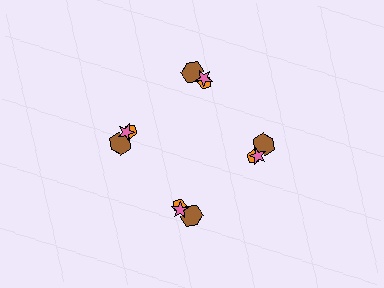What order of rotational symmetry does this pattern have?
This pattern has 4-fold rotational symmetry.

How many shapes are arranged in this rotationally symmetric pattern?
There are 12 shapes, arranged in 4 groups of 3.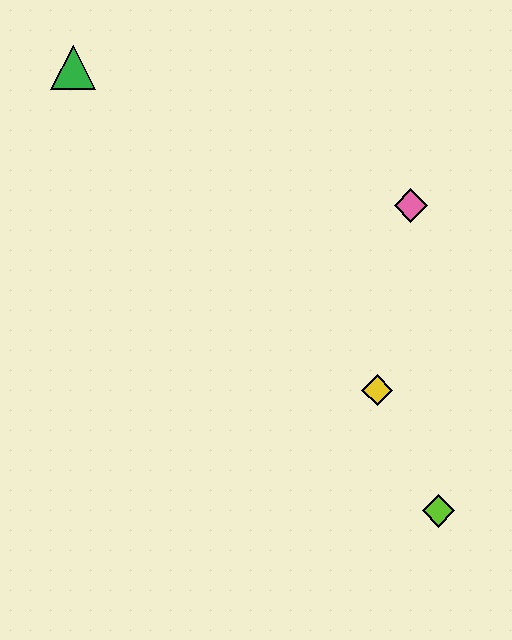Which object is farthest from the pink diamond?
The green triangle is farthest from the pink diamond.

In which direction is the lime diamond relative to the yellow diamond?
The lime diamond is below the yellow diamond.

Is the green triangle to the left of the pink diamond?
Yes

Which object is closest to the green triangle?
The pink diamond is closest to the green triangle.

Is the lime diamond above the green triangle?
No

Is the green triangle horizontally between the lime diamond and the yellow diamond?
No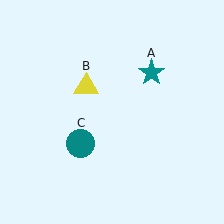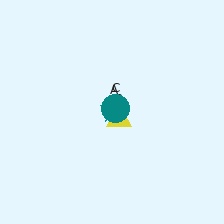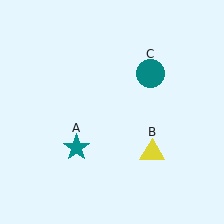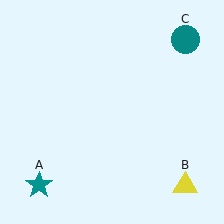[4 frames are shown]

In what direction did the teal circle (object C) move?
The teal circle (object C) moved up and to the right.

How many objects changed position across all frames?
3 objects changed position: teal star (object A), yellow triangle (object B), teal circle (object C).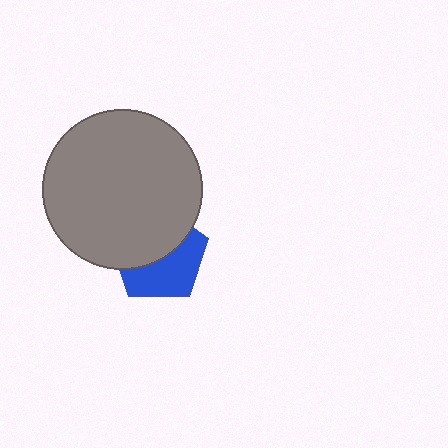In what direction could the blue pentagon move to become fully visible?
The blue pentagon could move down. That would shift it out from behind the gray circle entirely.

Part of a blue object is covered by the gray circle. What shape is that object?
It is a pentagon.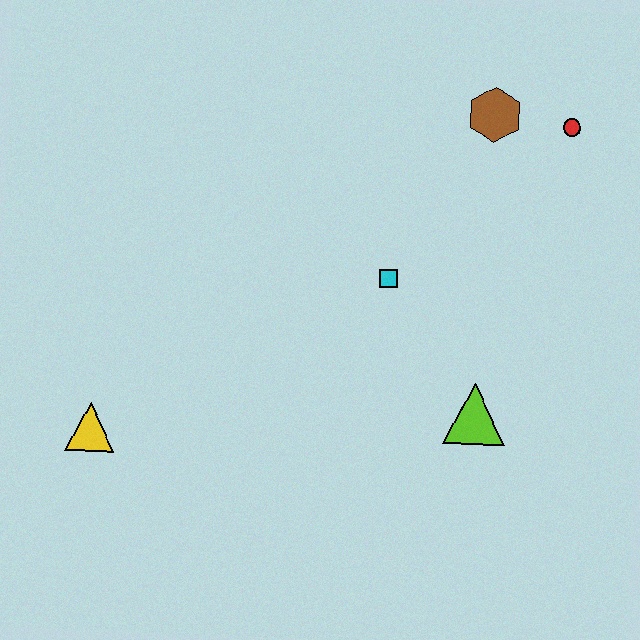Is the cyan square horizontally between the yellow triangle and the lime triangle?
Yes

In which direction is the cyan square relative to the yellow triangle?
The cyan square is to the right of the yellow triangle.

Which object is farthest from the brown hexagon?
The yellow triangle is farthest from the brown hexagon.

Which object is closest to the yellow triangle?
The cyan square is closest to the yellow triangle.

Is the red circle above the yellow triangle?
Yes